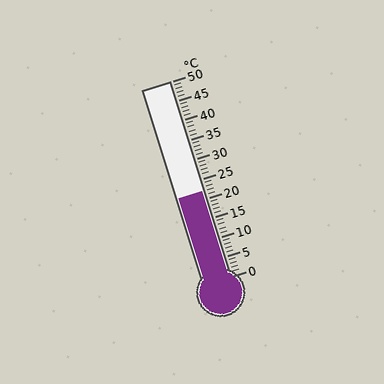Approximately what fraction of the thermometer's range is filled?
The thermometer is filled to approximately 45% of its range.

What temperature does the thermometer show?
The thermometer shows approximately 22°C.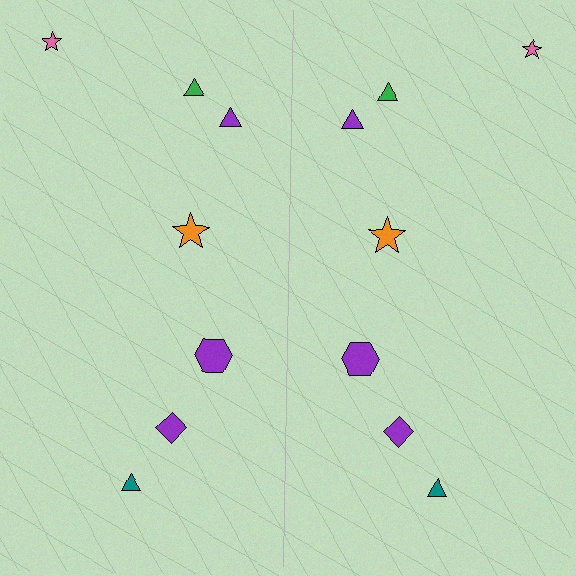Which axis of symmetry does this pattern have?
The pattern has a vertical axis of symmetry running through the center of the image.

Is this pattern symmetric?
Yes, this pattern has bilateral (reflection) symmetry.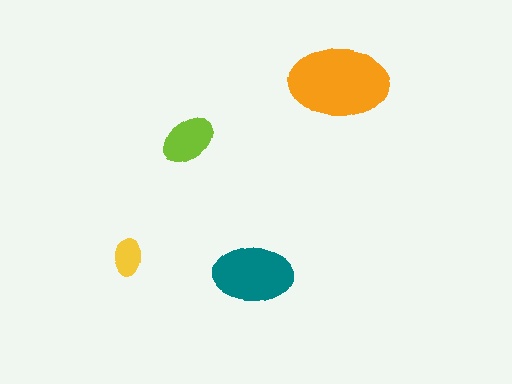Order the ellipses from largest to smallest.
the orange one, the teal one, the lime one, the yellow one.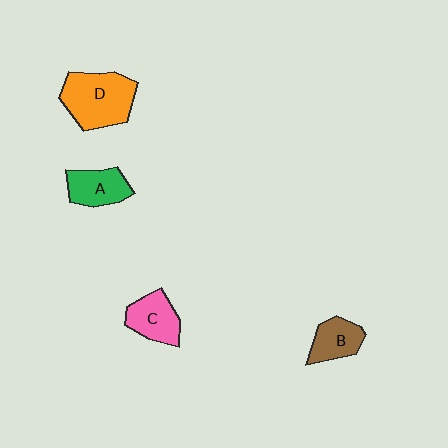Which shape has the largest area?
Shape D (orange).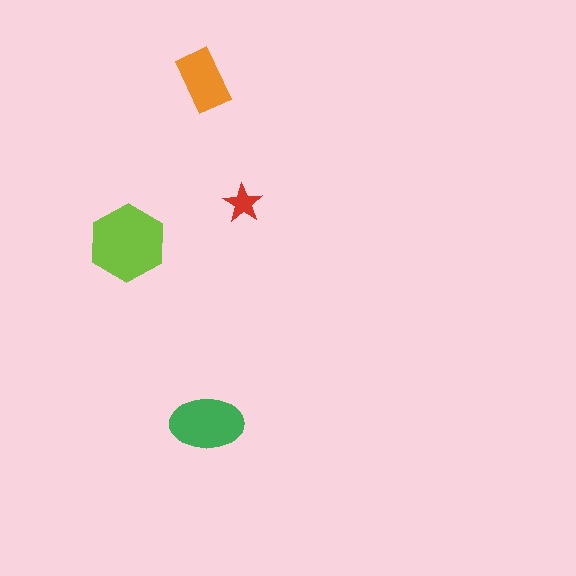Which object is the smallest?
The red star.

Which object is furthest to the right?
The red star is rightmost.